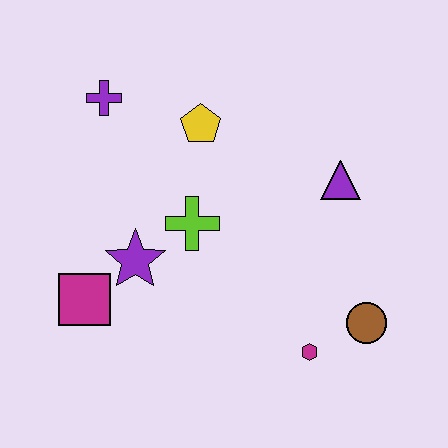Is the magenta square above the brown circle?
Yes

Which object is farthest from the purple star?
The brown circle is farthest from the purple star.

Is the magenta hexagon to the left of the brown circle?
Yes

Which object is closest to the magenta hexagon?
The brown circle is closest to the magenta hexagon.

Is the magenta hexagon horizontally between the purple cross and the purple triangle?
Yes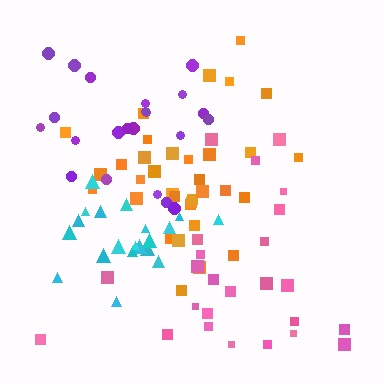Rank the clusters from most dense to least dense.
cyan, orange, purple, pink.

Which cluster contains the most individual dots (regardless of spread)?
Orange (34).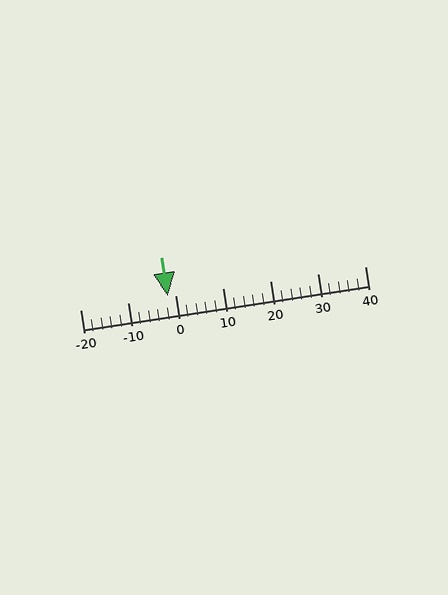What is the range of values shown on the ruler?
The ruler shows values from -20 to 40.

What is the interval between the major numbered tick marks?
The major tick marks are spaced 10 units apart.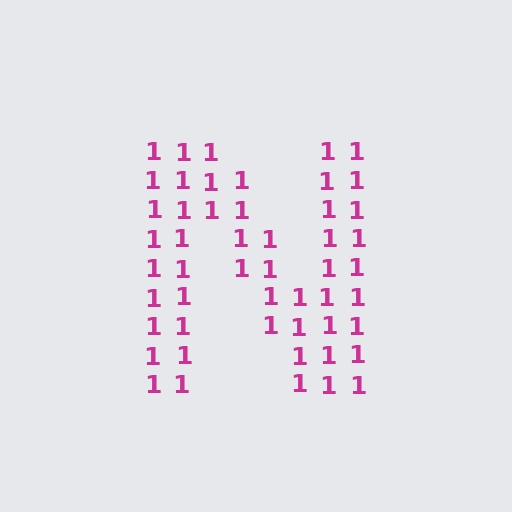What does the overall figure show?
The overall figure shows the letter N.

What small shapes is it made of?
It is made of small digit 1's.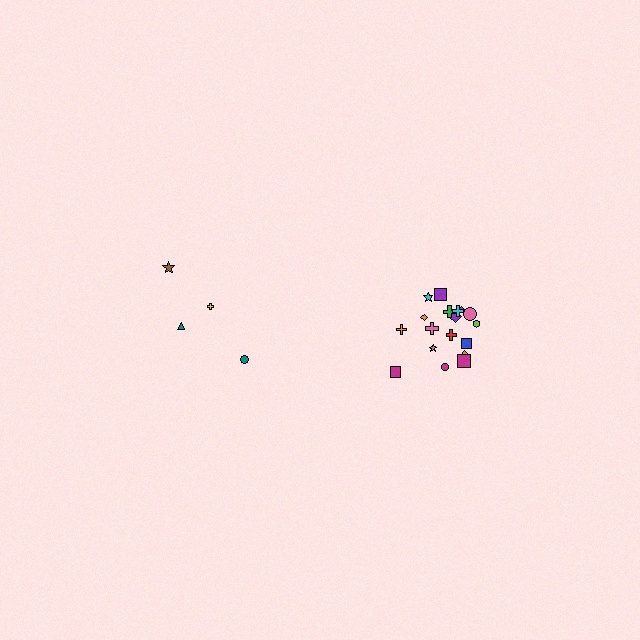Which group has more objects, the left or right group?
The right group.